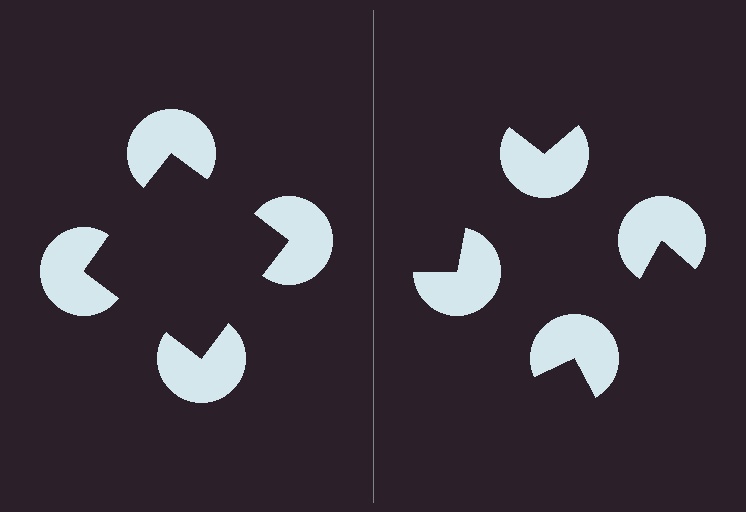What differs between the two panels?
The pac-man discs are positioned identically on both sides; only the wedge orientations differ. On the left they align to a square; on the right they are misaligned.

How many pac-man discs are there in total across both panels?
8 — 4 on each side.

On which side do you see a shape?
An illusory square appears on the left side. On the right side the wedge cuts are rotated, so no coherent shape forms.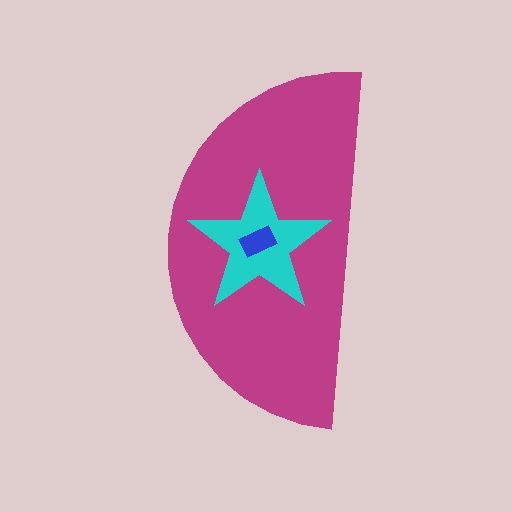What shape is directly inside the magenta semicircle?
The cyan star.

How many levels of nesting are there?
3.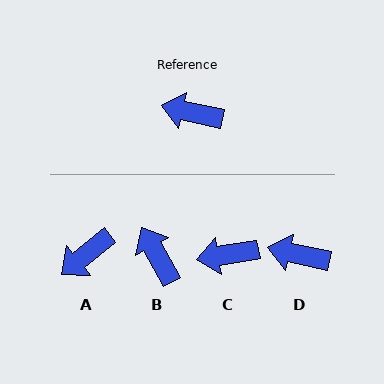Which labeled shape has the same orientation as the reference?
D.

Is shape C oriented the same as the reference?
No, it is off by about 21 degrees.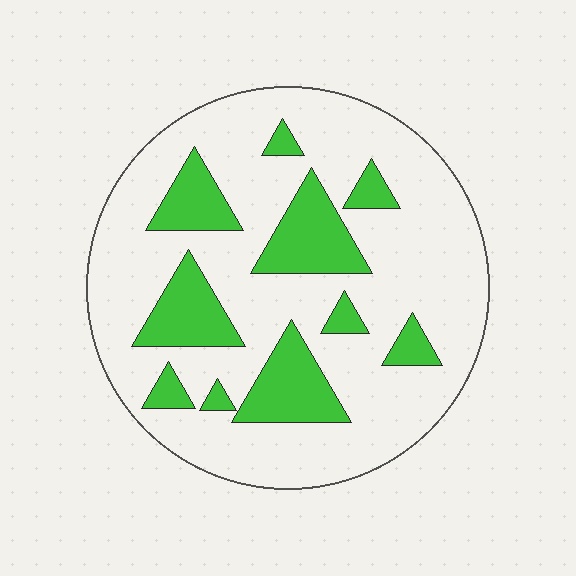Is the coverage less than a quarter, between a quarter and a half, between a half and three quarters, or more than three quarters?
Less than a quarter.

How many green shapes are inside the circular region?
10.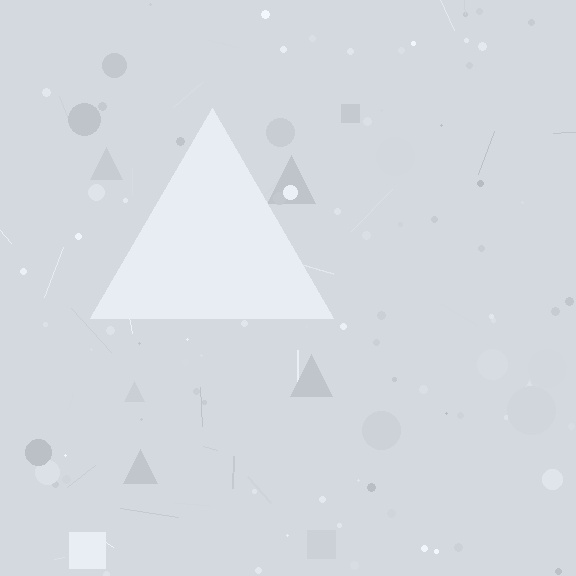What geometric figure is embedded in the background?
A triangle is embedded in the background.